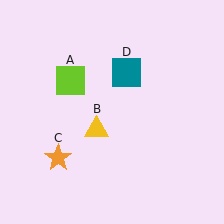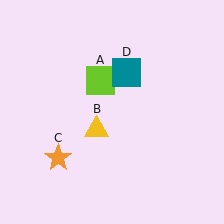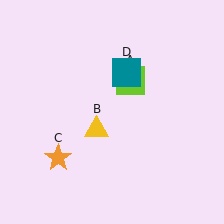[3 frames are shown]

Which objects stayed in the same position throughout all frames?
Yellow triangle (object B) and orange star (object C) and teal square (object D) remained stationary.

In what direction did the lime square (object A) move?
The lime square (object A) moved right.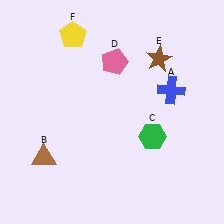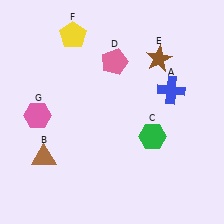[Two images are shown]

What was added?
A pink hexagon (G) was added in Image 2.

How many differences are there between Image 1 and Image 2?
There is 1 difference between the two images.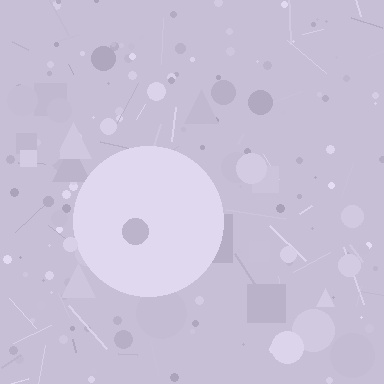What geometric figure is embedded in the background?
A circle is embedded in the background.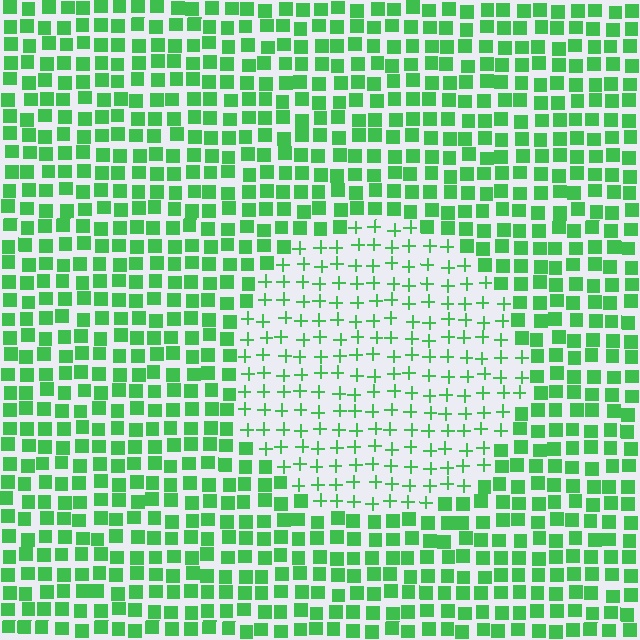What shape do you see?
I see a circle.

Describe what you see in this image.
The image is filled with small green elements arranged in a uniform grid. A circle-shaped region contains plus signs, while the surrounding area contains squares. The boundary is defined purely by the change in element shape.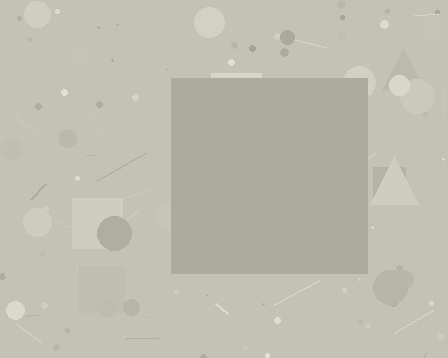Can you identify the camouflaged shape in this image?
The camouflaged shape is a square.